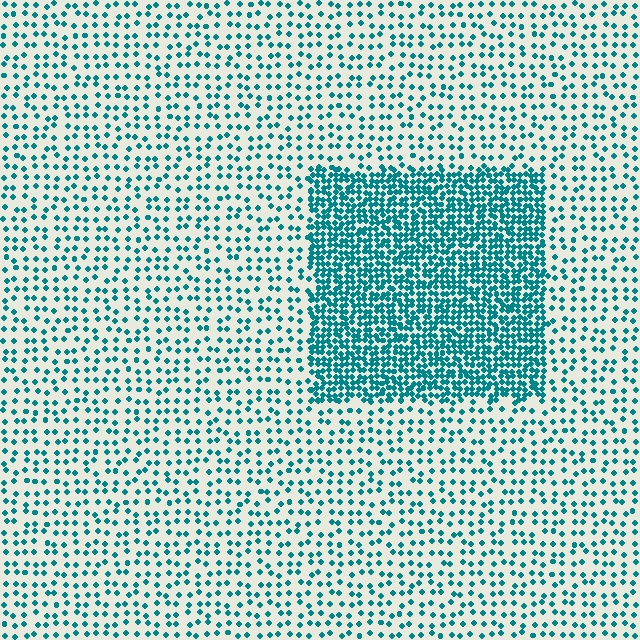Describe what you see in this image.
The image contains small teal elements arranged at two different densities. A rectangle-shaped region is visible where the elements are more densely packed than the surrounding area.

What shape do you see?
I see a rectangle.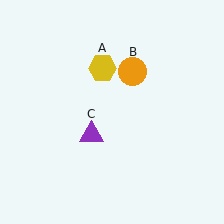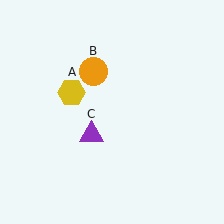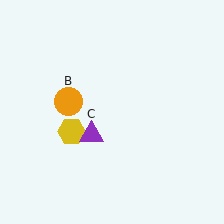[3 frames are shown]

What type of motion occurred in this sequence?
The yellow hexagon (object A), orange circle (object B) rotated counterclockwise around the center of the scene.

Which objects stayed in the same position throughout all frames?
Purple triangle (object C) remained stationary.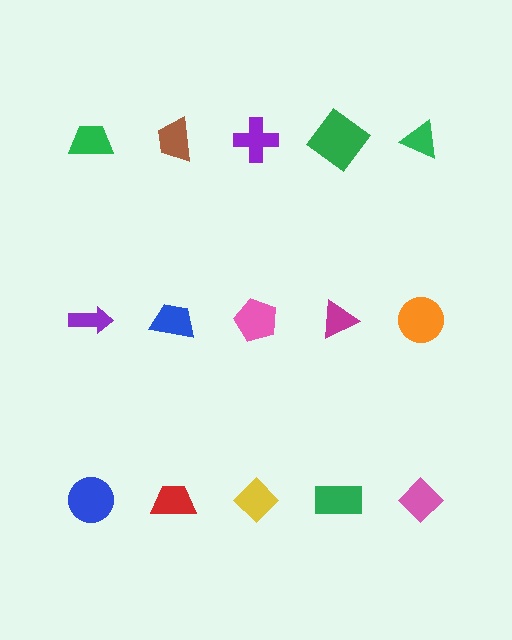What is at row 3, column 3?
A yellow diamond.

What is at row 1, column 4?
A green diamond.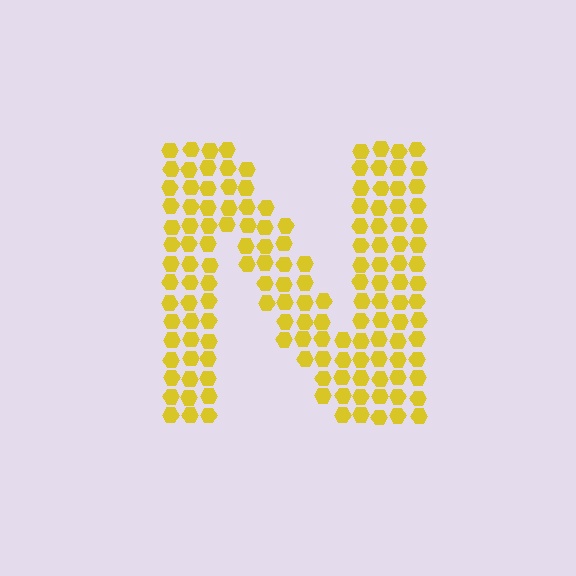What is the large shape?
The large shape is the letter N.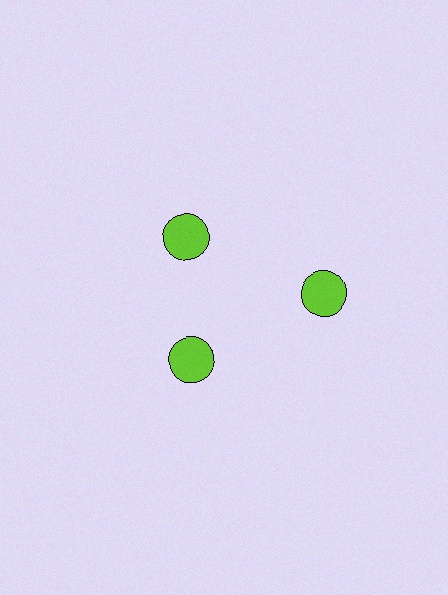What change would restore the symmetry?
The symmetry would be restored by moving it inward, back onto the ring so that all 3 circles sit at equal angles and equal distance from the center.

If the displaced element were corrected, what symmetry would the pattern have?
It would have 3-fold rotational symmetry — the pattern would map onto itself every 120 degrees.